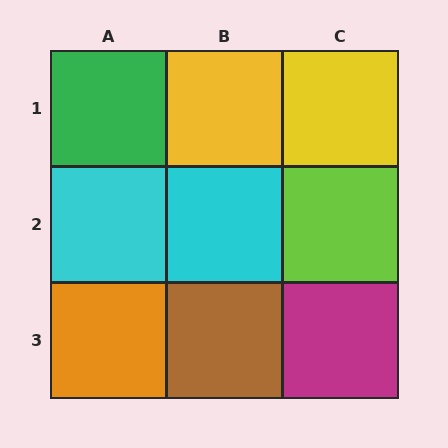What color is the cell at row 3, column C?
Magenta.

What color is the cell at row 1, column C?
Yellow.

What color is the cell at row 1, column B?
Yellow.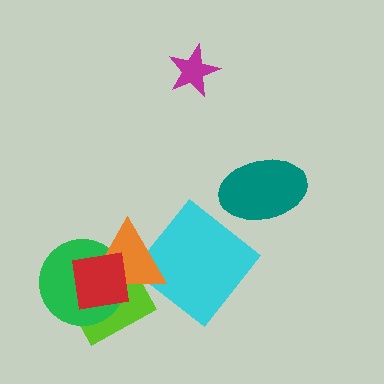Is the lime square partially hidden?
Yes, it is partially covered by another shape.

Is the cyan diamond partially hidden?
Yes, it is partially covered by another shape.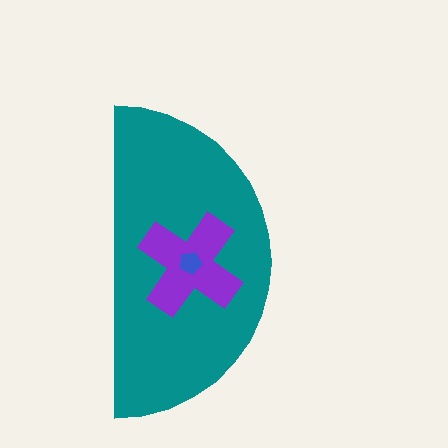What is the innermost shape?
The blue pentagon.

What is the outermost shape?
The teal semicircle.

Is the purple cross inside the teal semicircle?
Yes.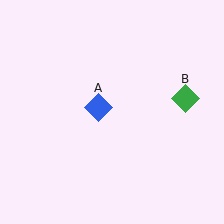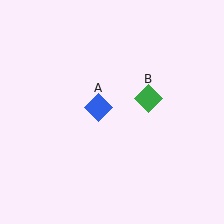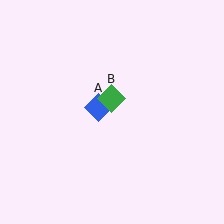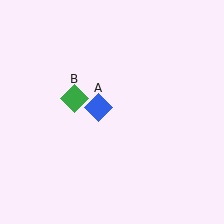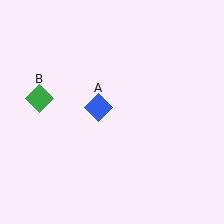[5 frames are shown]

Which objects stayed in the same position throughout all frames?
Blue diamond (object A) remained stationary.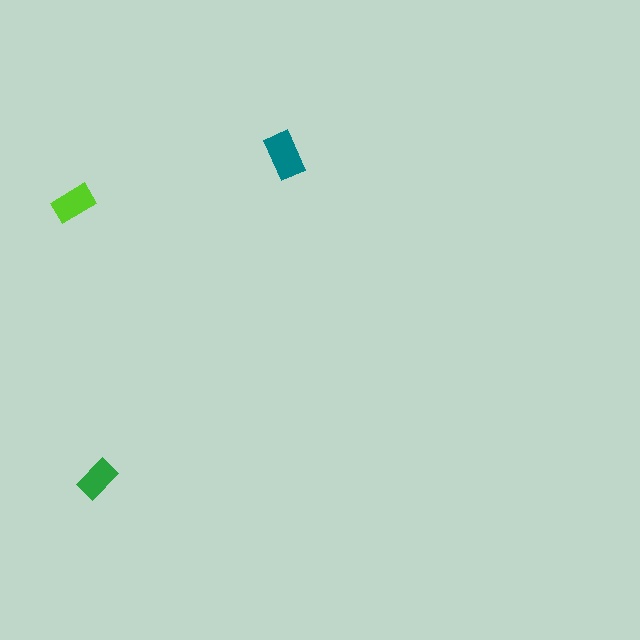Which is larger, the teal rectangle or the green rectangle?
The teal one.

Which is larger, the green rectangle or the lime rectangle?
The lime one.